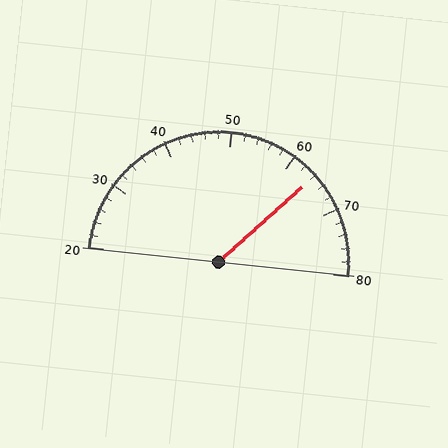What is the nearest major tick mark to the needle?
The nearest major tick mark is 60.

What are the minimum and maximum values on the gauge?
The gauge ranges from 20 to 80.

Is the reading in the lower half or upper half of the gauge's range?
The reading is in the upper half of the range (20 to 80).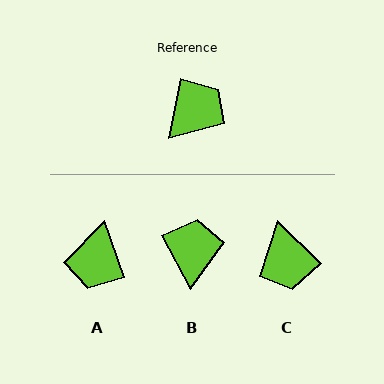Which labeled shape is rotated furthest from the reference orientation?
A, about 148 degrees away.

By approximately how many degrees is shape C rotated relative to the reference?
Approximately 122 degrees clockwise.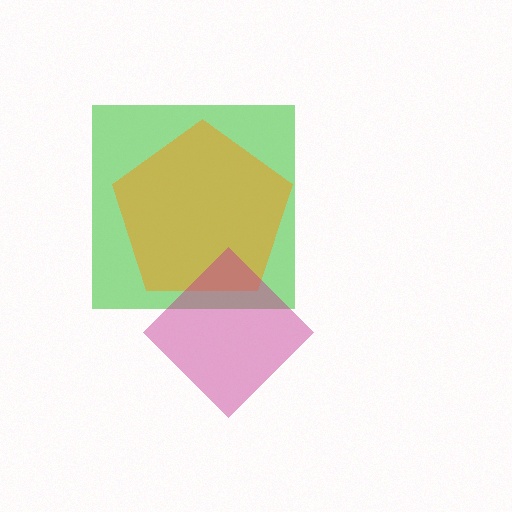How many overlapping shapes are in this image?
There are 3 overlapping shapes in the image.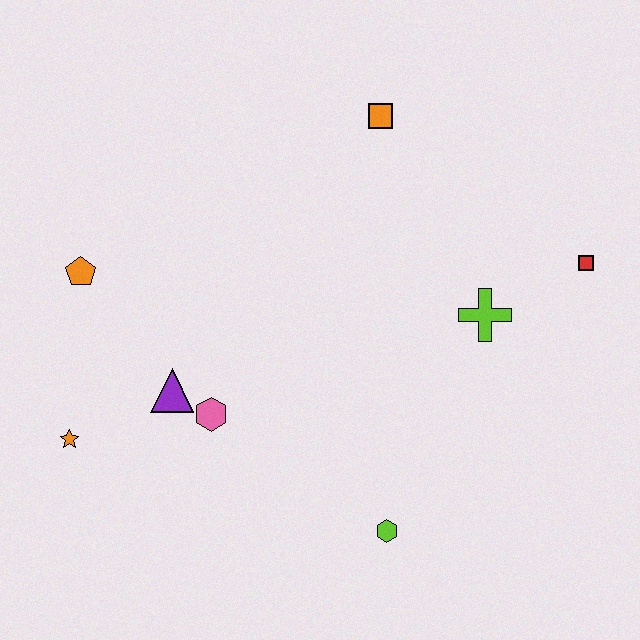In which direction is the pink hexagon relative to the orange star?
The pink hexagon is to the right of the orange star.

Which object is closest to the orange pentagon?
The purple triangle is closest to the orange pentagon.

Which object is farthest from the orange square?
The orange star is farthest from the orange square.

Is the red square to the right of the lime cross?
Yes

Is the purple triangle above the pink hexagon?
Yes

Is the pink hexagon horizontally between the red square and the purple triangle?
Yes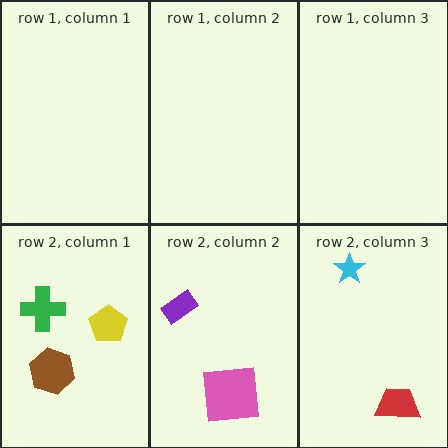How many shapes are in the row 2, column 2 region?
2.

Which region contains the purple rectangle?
The row 2, column 2 region.